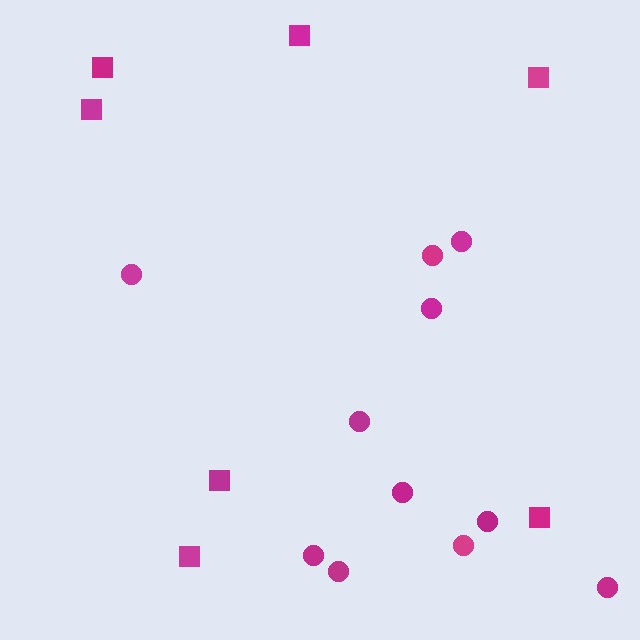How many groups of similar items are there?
There are 2 groups: one group of squares (7) and one group of circles (11).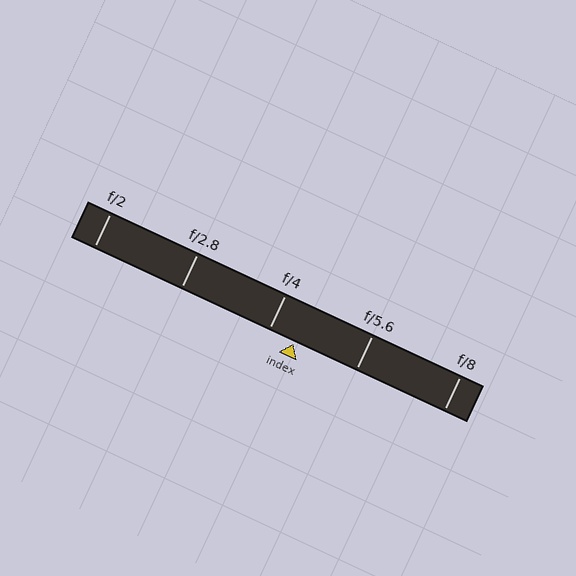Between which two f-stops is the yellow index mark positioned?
The index mark is between f/4 and f/5.6.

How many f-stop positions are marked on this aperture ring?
There are 5 f-stop positions marked.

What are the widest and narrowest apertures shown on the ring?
The widest aperture shown is f/2 and the narrowest is f/8.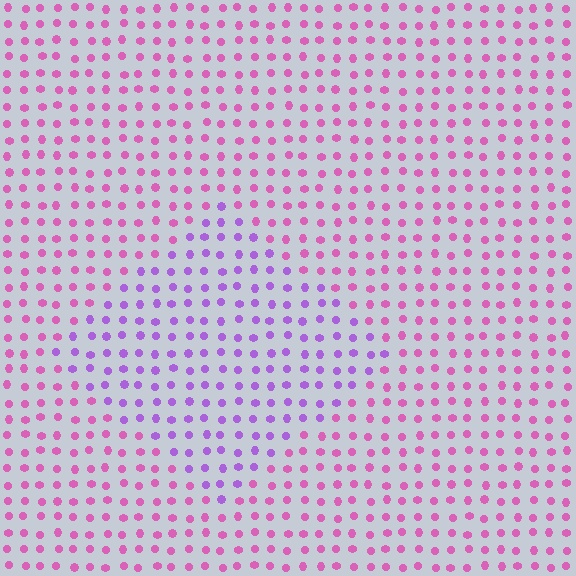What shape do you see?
I see a diamond.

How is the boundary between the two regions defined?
The boundary is defined purely by a slight shift in hue (about 41 degrees). Spacing, size, and orientation are identical on both sides.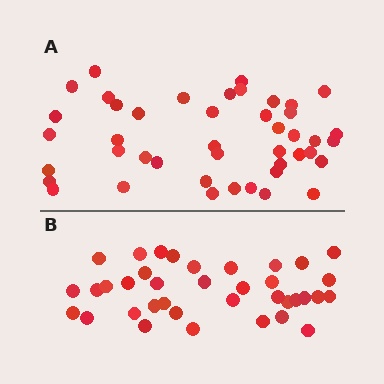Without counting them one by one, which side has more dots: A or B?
Region A (the top region) has more dots.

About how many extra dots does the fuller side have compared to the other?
Region A has roughly 8 or so more dots than region B.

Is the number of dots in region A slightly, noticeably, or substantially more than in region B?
Region A has only slightly more — the two regions are fairly close. The ratio is roughly 1.2 to 1.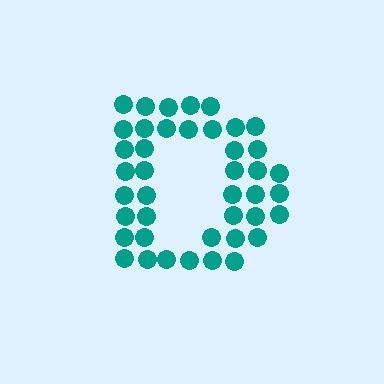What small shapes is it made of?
It is made of small circles.